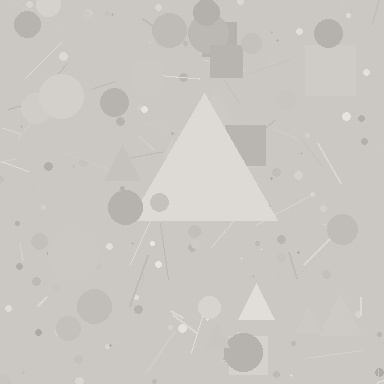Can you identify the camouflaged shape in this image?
The camouflaged shape is a triangle.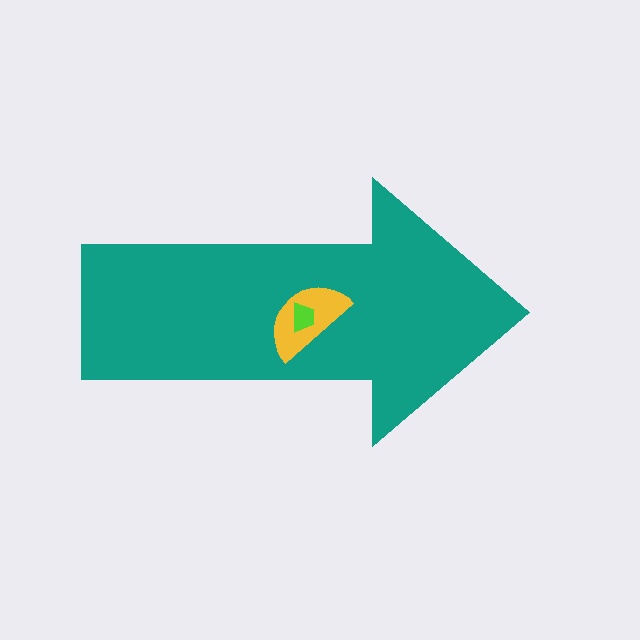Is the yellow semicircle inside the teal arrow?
Yes.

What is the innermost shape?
The lime trapezoid.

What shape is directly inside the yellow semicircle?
The lime trapezoid.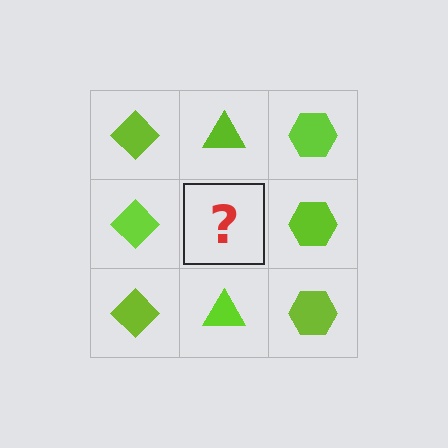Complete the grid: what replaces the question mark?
The question mark should be replaced with a lime triangle.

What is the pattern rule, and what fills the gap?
The rule is that each column has a consistent shape. The gap should be filled with a lime triangle.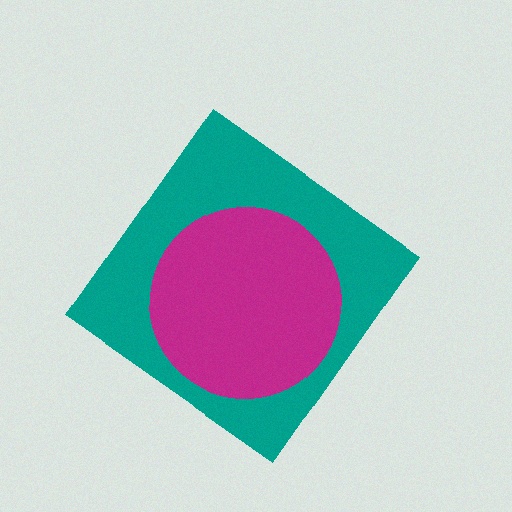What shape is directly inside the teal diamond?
The magenta circle.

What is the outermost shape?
The teal diamond.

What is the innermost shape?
The magenta circle.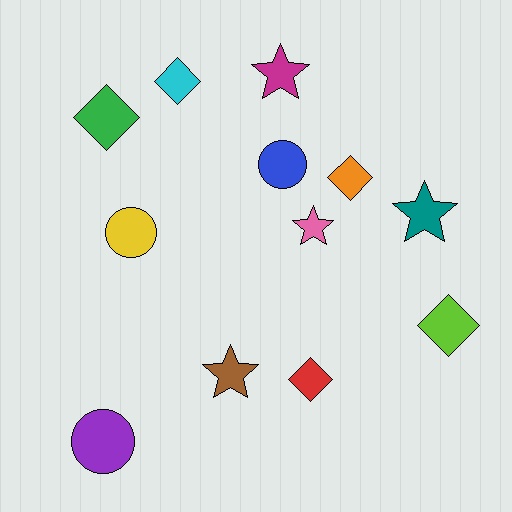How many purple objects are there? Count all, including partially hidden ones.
There is 1 purple object.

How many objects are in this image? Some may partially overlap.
There are 12 objects.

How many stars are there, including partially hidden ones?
There are 4 stars.